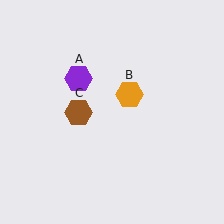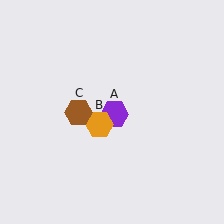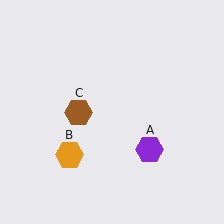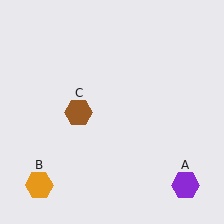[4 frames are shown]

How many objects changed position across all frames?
2 objects changed position: purple hexagon (object A), orange hexagon (object B).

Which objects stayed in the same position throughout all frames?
Brown hexagon (object C) remained stationary.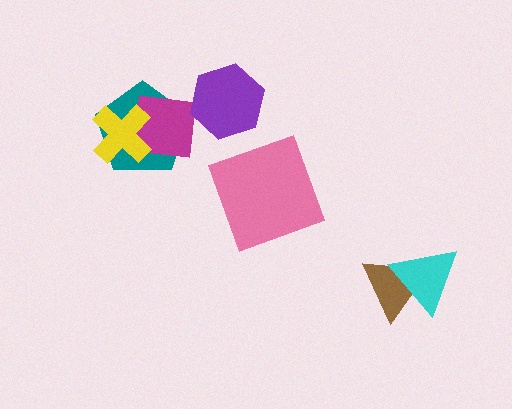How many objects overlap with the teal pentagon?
2 objects overlap with the teal pentagon.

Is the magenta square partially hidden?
Yes, it is partially covered by another shape.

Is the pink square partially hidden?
No, no other shape covers it.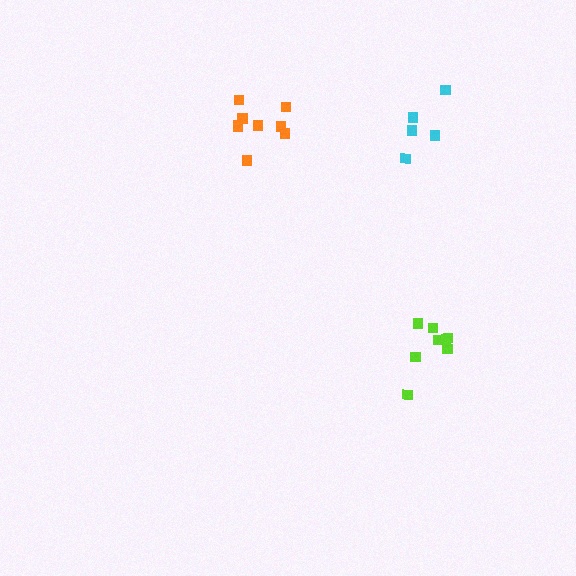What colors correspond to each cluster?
The clusters are colored: lime, orange, cyan.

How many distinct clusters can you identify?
There are 3 distinct clusters.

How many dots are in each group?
Group 1: 8 dots, Group 2: 9 dots, Group 3: 5 dots (22 total).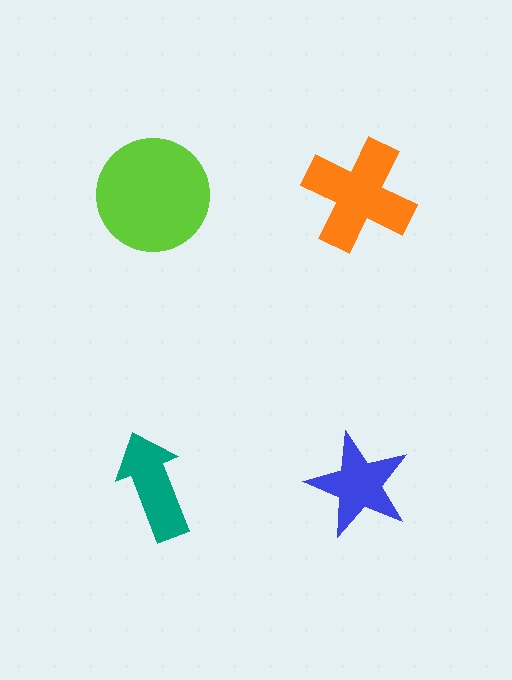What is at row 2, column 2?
A blue star.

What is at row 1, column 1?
A lime circle.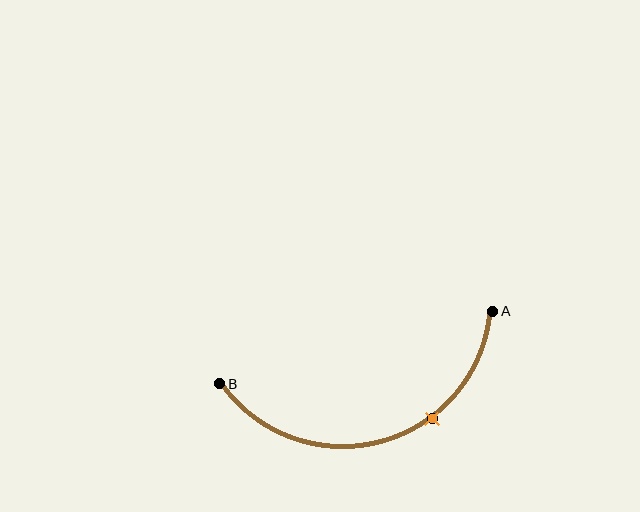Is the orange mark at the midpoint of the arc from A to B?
No. The orange mark lies on the arc but is closer to endpoint A. The arc midpoint would be at the point on the curve equidistant along the arc from both A and B.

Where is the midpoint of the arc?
The arc midpoint is the point on the curve farthest from the straight line joining A and B. It sits below that line.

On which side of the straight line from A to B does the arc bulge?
The arc bulges below the straight line connecting A and B.